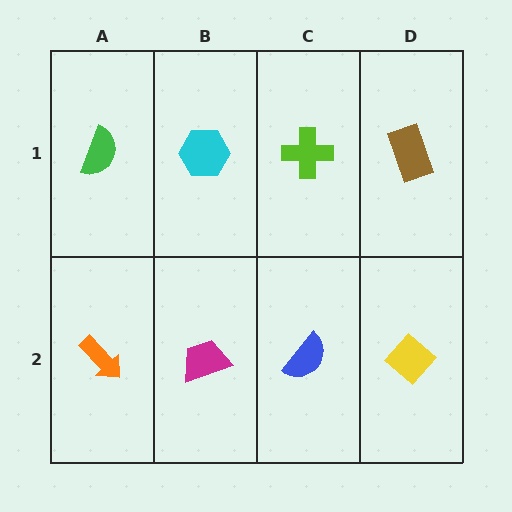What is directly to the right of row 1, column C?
A brown rectangle.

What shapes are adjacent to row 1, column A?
An orange arrow (row 2, column A), a cyan hexagon (row 1, column B).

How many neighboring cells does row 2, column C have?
3.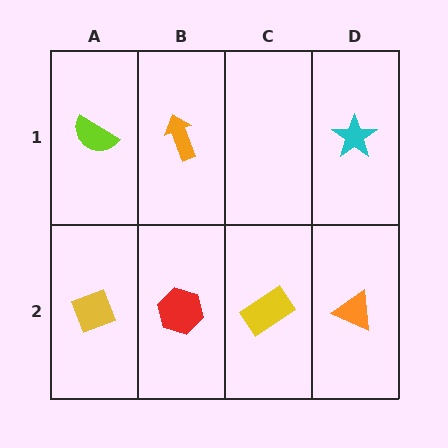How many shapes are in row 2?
4 shapes.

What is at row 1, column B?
An orange arrow.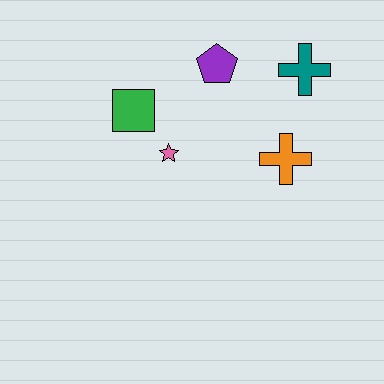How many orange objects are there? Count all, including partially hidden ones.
There is 1 orange object.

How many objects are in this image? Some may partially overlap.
There are 5 objects.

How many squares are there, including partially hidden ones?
There is 1 square.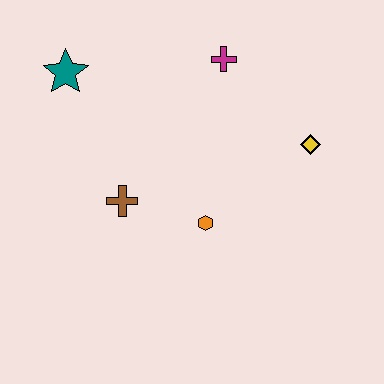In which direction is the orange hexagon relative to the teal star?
The orange hexagon is below the teal star.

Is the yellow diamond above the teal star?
No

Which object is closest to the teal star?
The brown cross is closest to the teal star.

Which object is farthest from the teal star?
The yellow diamond is farthest from the teal star.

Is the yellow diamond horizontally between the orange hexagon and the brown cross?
No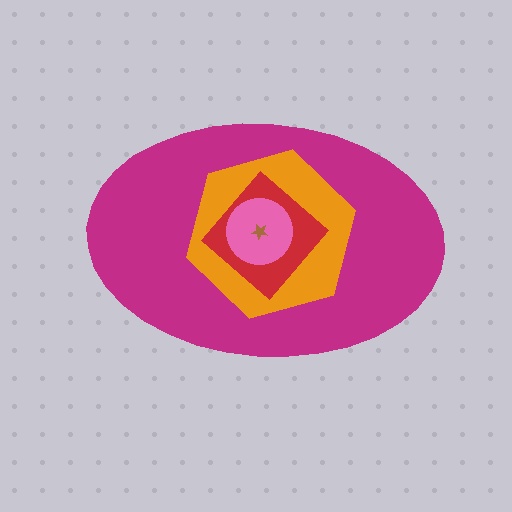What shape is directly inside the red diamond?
The pink circle.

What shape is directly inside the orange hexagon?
The red diamond.